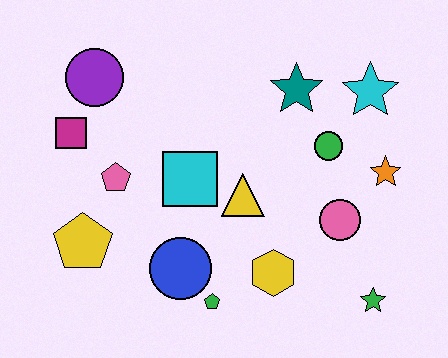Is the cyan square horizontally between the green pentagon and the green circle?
No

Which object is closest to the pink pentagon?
The magenta square is closest to the pink pentagon.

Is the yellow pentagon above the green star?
Yes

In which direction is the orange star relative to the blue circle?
The orange star is to the right of the blue circle.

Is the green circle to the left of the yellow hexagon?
No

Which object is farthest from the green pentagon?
The cyan star is farthest from the green pentagon.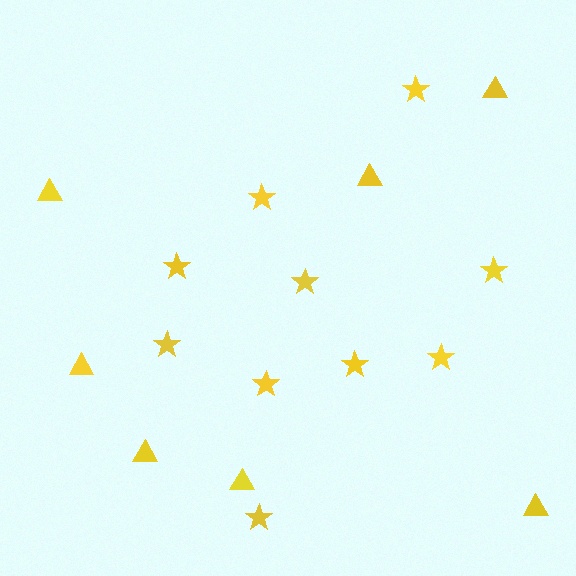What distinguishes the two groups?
There are 2 groups: one group of triangles (7) and one group of stars (10).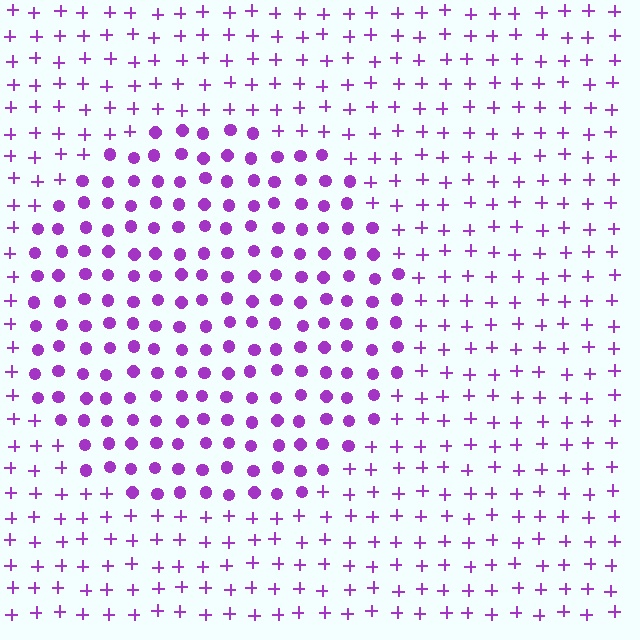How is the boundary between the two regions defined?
The boundary is defined by a change in element shape: circles inside vs. plus signs outside. All elements share the same color and spacing.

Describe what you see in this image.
The image is filled with small purple elements arranged in a uniform grid. A circle-shaped region contains circles, while the surrounding area contains plus signs. The boundary is defined purely by the change in element shape.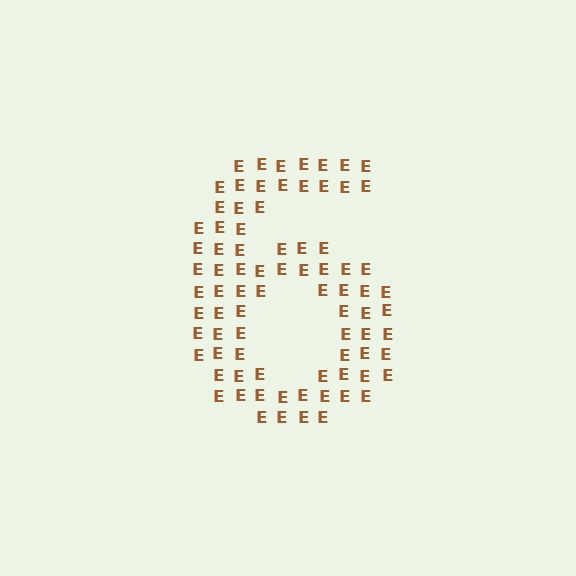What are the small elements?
The small elements are letter E's.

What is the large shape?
The large shape is the digit 6.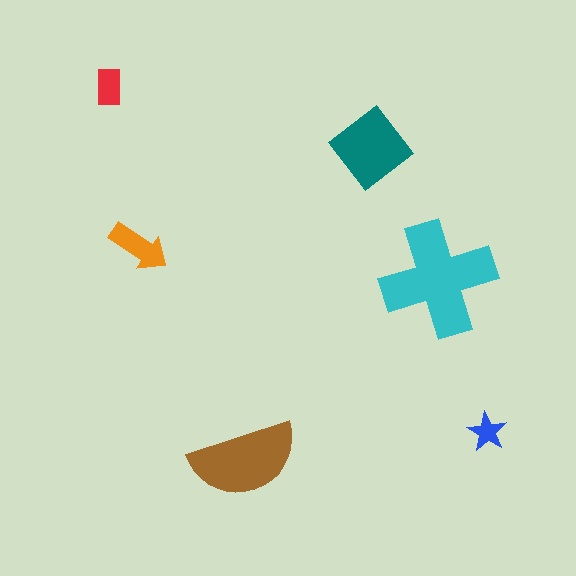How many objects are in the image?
There are 6 objects in the image.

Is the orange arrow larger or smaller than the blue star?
Larger.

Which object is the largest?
The cyan cross.